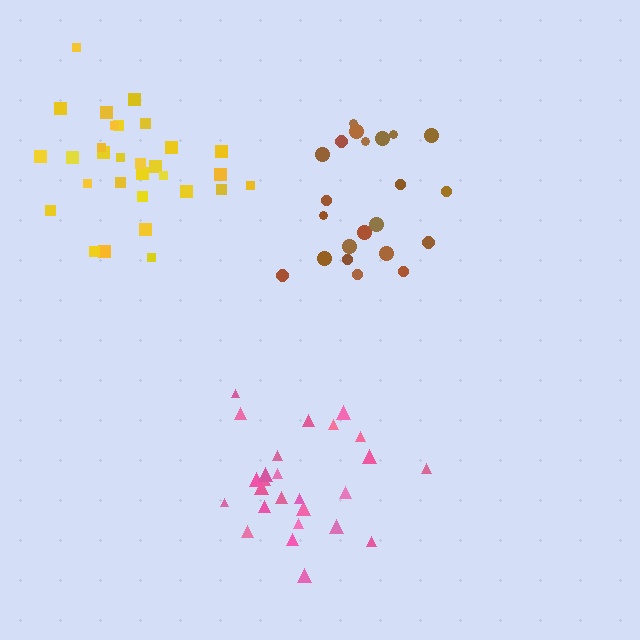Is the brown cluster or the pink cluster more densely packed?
Pink.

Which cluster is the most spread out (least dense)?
Brown.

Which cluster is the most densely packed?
Pink.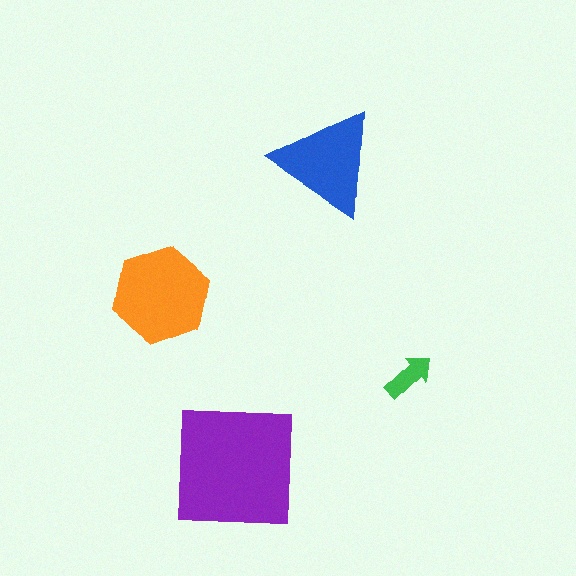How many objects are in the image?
There are 4 objects in the image.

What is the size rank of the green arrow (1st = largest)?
4th.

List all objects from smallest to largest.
The green arrow, the blue triangle, the orange hexagon, the purple square.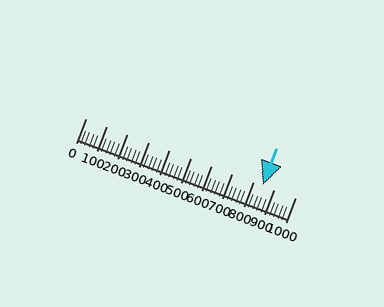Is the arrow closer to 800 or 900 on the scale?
The arrow is closer to 800.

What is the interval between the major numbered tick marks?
The major tick marks are spaced 100 units apart.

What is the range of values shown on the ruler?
The ruler shows values from 0 to 1000.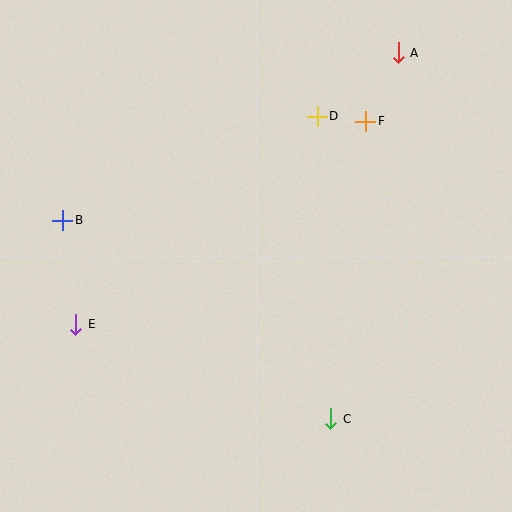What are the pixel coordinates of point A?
Point A is at (398, 53).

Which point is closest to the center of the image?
Point D at (317, 116) is closest to the center.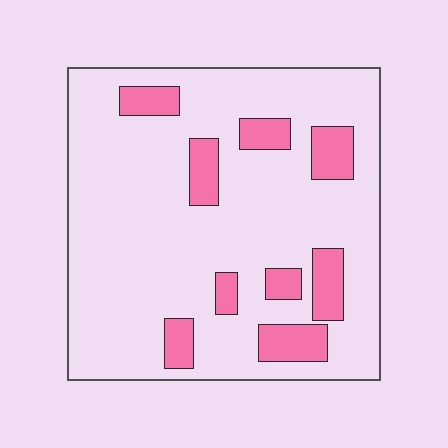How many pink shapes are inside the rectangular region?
9.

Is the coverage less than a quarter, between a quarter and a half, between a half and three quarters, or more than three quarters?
Less than a quarter.